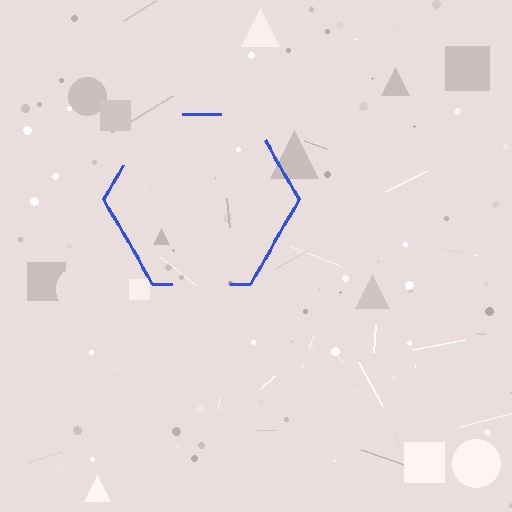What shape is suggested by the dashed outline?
The dashed outline suggests a hexagon.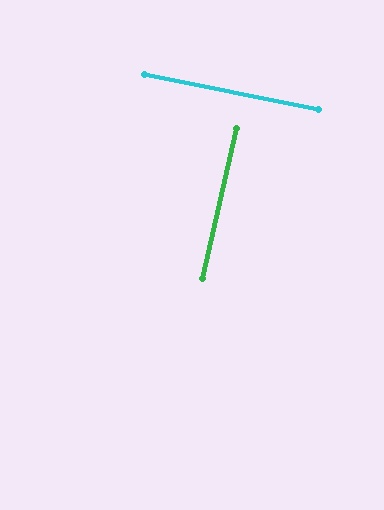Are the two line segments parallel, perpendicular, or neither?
Perpendicular — they meet at approximately 89°.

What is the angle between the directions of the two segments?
Approximately 89 degrees.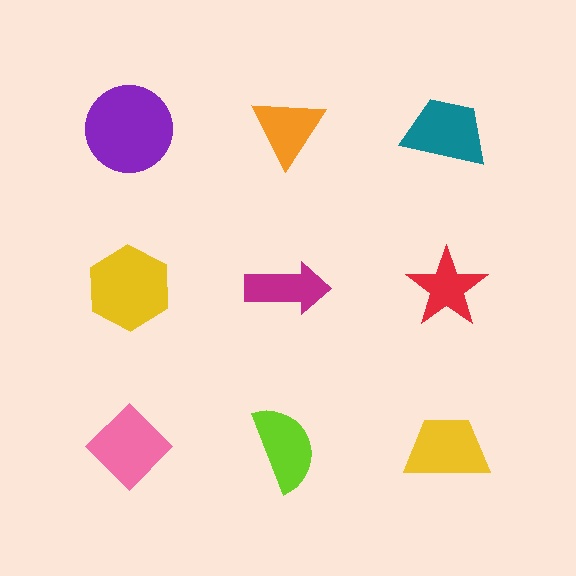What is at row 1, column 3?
A teal trapezoid.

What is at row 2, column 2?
A magenta arrow.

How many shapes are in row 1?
3 shapes.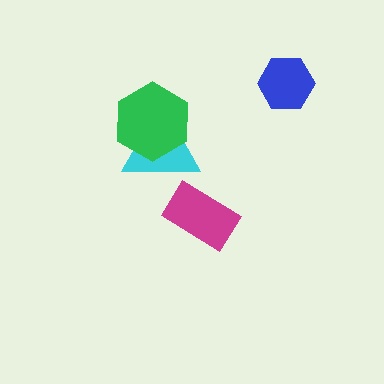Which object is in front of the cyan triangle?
The green hexagon is in front of the cyan triangle.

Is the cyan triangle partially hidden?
Yes, it is partially covered by another shape.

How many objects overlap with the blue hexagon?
0 objects overlap with the blue hexagon.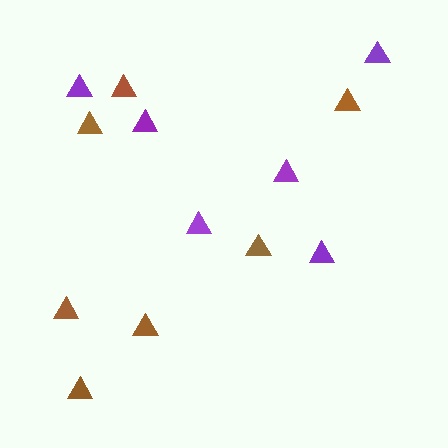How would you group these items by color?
There are 2 groups: one group of brown triangles (7) and one group of purple triangles (6).